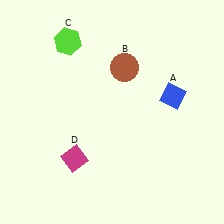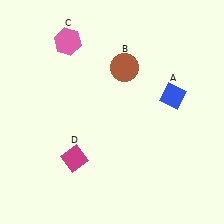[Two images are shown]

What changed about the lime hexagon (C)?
In Image 1, C is lime. In Image 2, it changed to pink.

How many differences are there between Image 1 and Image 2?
There is 1 difference between the two images.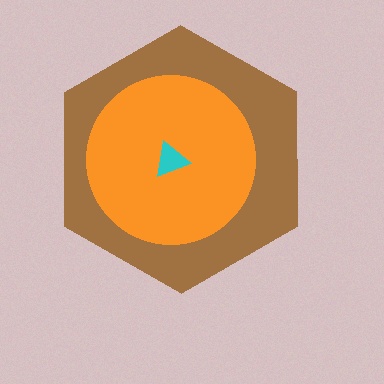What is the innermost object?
The cyan triangle.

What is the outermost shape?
The brown hexagon.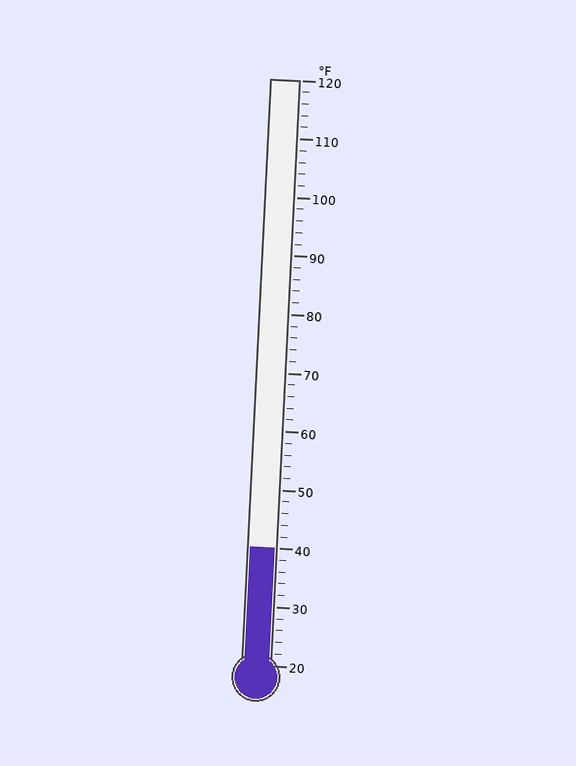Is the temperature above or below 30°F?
The temperature is above 30°F.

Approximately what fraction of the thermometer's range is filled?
The thermometer is filled to approximately 20% of its range.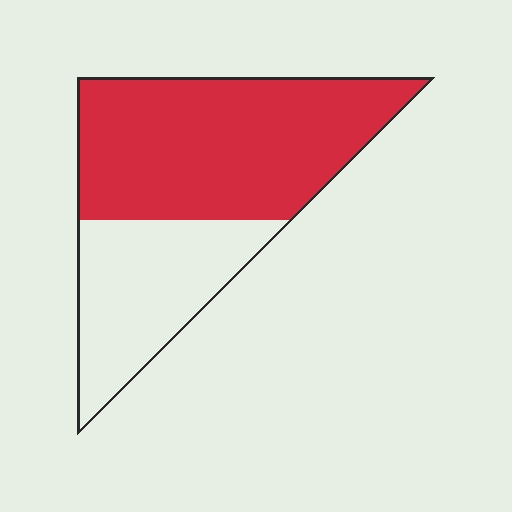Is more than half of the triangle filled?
Yes.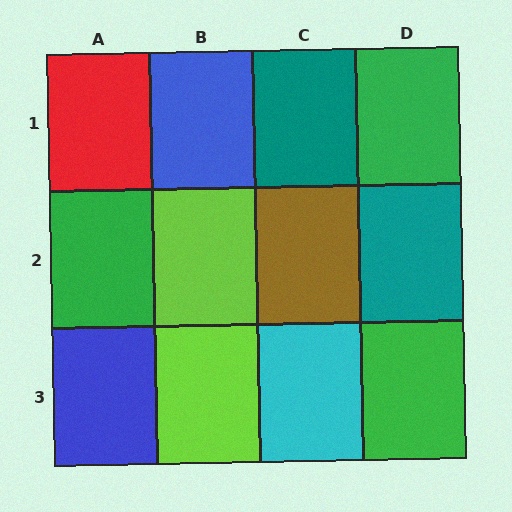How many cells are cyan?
1 cell is cyan.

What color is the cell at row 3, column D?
Green.